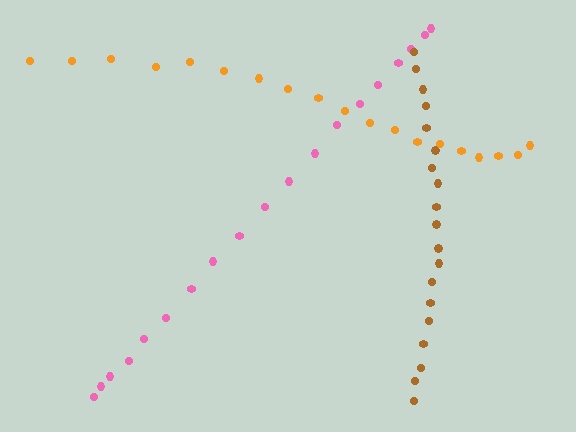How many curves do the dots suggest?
There are 3 distinct paths.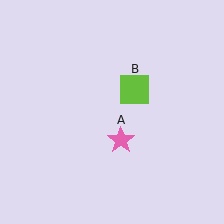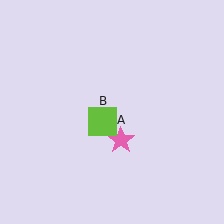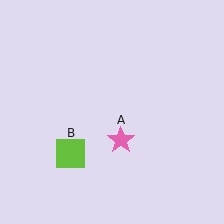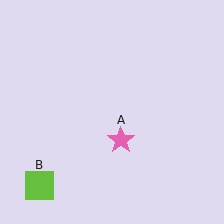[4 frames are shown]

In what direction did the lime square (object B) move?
The lime square (object B) moved down and to the left.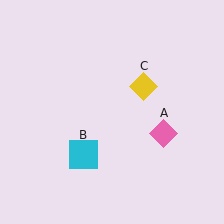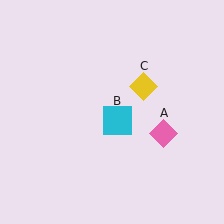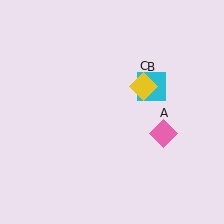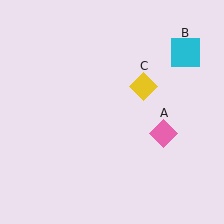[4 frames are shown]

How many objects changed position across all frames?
1 object changed position: cyan square (object B).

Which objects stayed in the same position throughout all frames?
Pink diamond (object A) and yellow diamond (object C) remained stationary.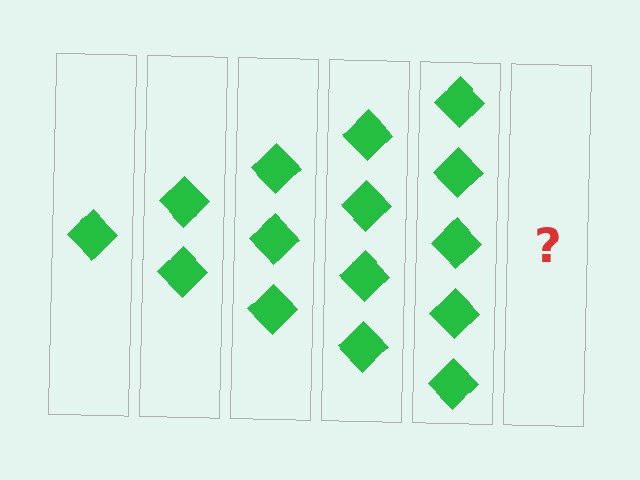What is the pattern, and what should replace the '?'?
The pattern is that each step adds one more diamond. The '?' should be 6 diamonds.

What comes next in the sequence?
The next element should be 6 diamonds.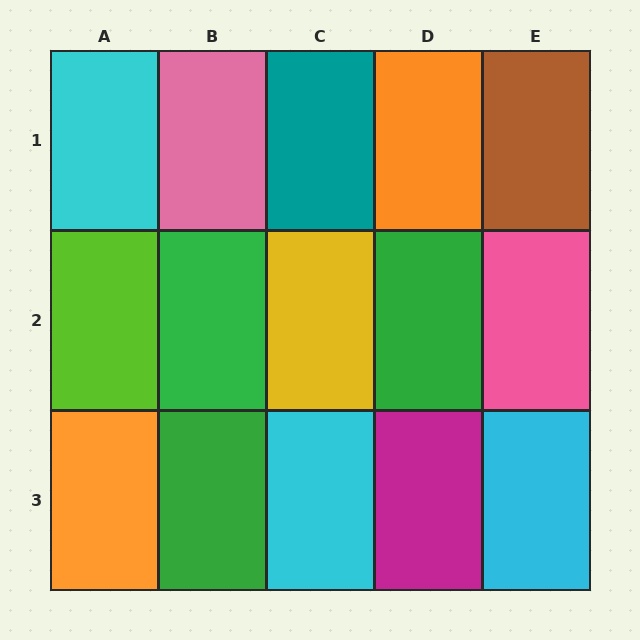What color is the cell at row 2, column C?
Yellow.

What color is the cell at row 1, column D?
Orange.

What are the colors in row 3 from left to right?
Orange, green, cyan, magenta, cyan.